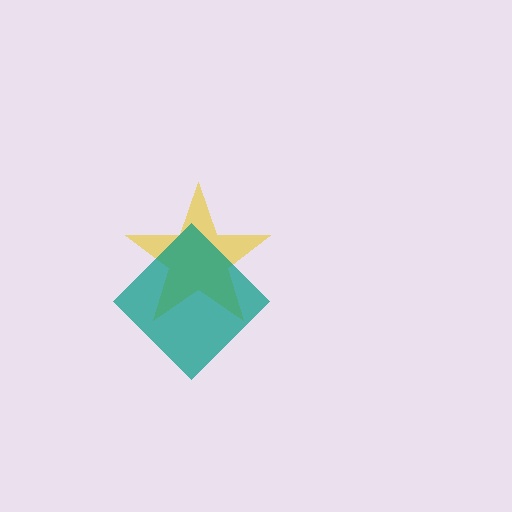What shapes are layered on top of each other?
The layered shapes are: a yellow star, a teal diamond.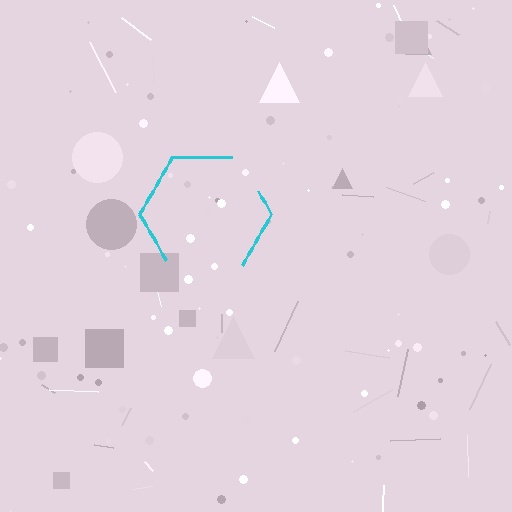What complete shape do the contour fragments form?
The contour fragments form a hexagon.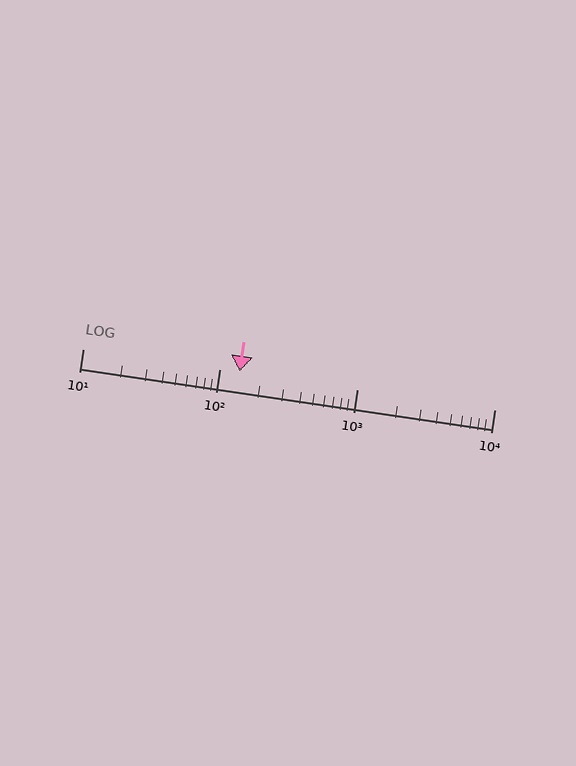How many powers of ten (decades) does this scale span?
The scale spans 3 decades, from 10 to 10000.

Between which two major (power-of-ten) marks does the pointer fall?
The pointer is between 100 and 1000.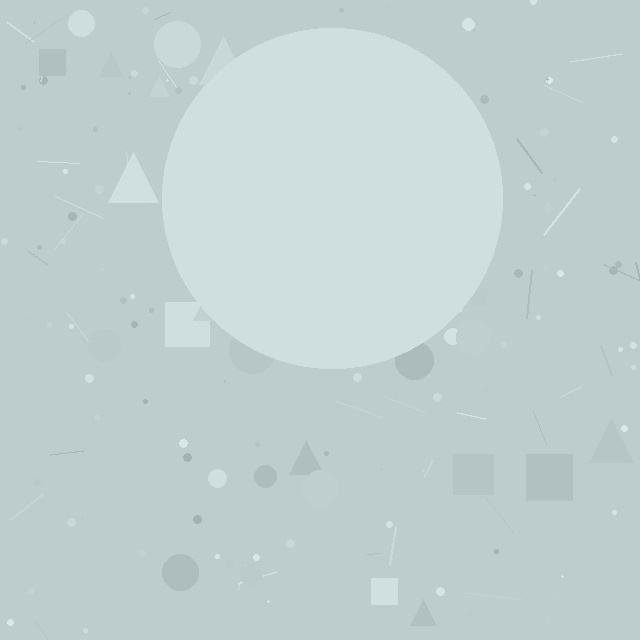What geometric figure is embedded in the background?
A circle is embedded in the background.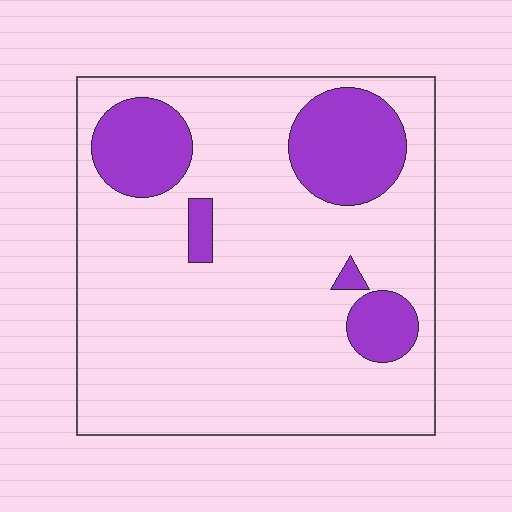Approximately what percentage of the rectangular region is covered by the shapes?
Approximately 20%.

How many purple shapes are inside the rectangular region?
5.